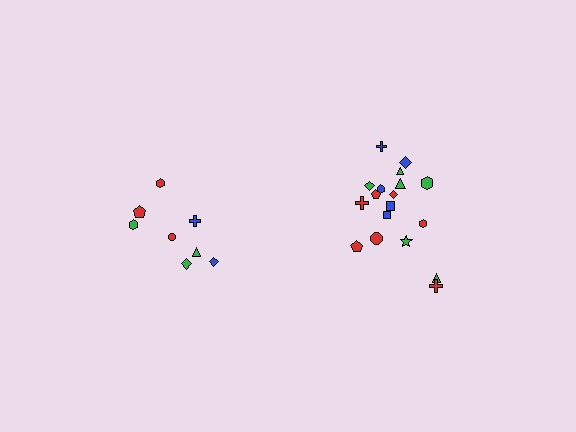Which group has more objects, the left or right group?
The right group.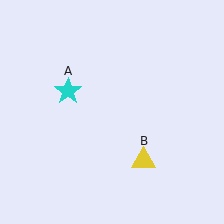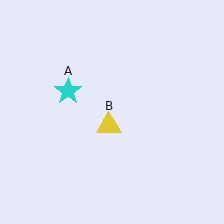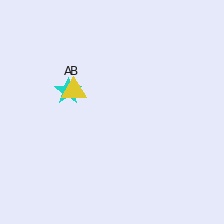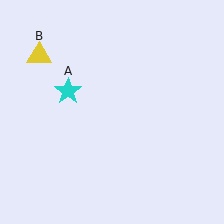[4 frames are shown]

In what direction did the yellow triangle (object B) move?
The yellow triangle (object B) moved up and to the left.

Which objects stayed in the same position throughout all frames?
Cyan star (object A) remained stationary.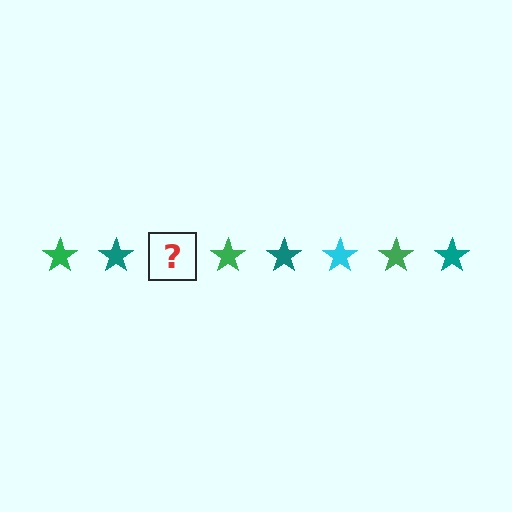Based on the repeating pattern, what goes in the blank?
The blank should be a cyan star.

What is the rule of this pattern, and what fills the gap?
The rule is that the pattern cycles through green, teal, cyan stars. The gap should be filled with a cyan star.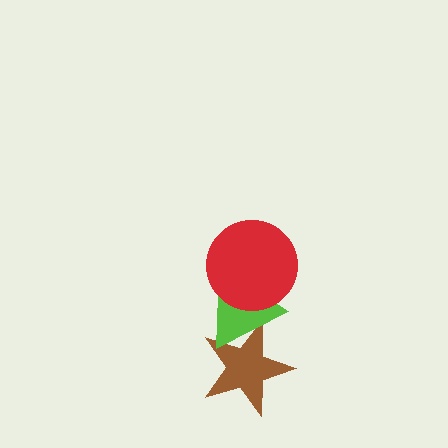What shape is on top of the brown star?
The lime triangle is on top of the brown star.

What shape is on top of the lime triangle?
The red circle is on top of the lime triangle.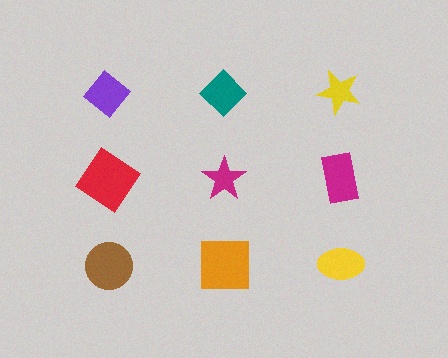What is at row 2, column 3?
A magenta rectangle.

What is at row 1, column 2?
A teal diamond.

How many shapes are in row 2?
3 shapes.